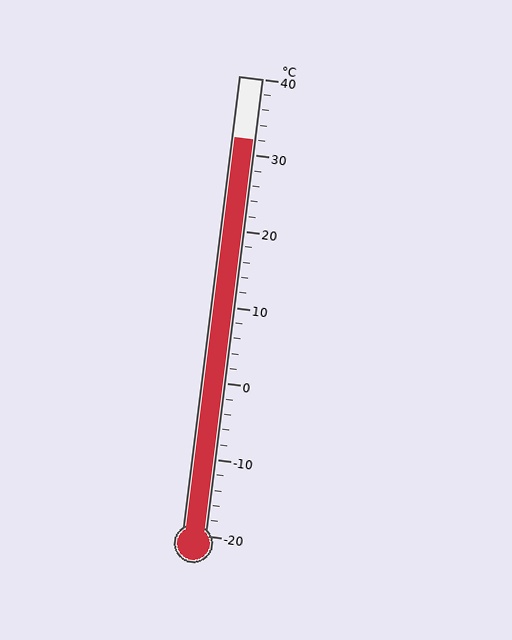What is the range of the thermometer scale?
The thermometer scale ranges from -20°C to 40°C.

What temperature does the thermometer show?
The thermometer shows approximately 32°C.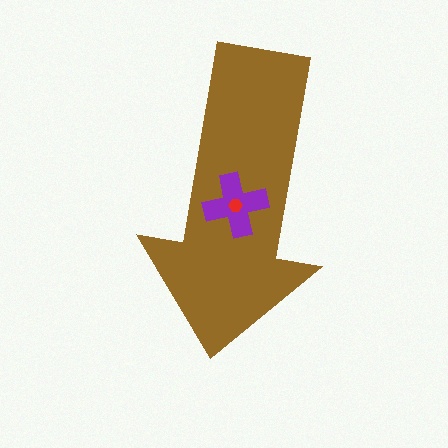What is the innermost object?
The red hexagon.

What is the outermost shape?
The brown arrow.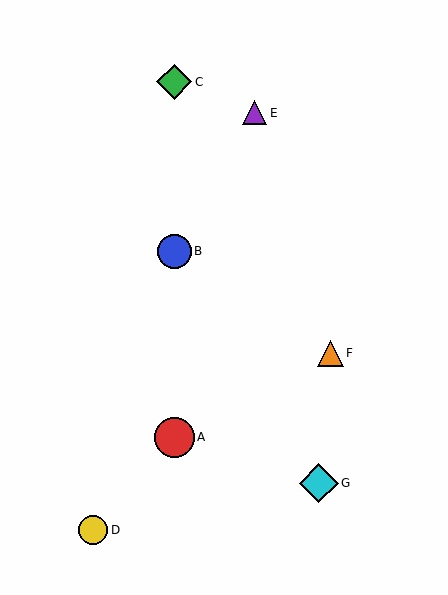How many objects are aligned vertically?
3 objects (A, B, C) are aligned vertically.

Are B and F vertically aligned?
No, B is at x≈174 and F is at x≈330.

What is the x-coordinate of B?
Object B is at x≈174.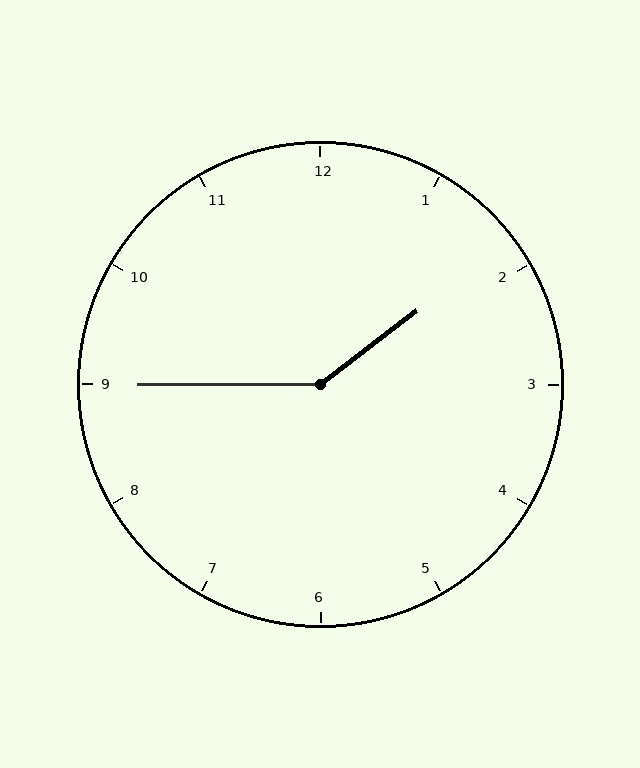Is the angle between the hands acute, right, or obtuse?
It is obtuse.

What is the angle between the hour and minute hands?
Approximately 142 degrees.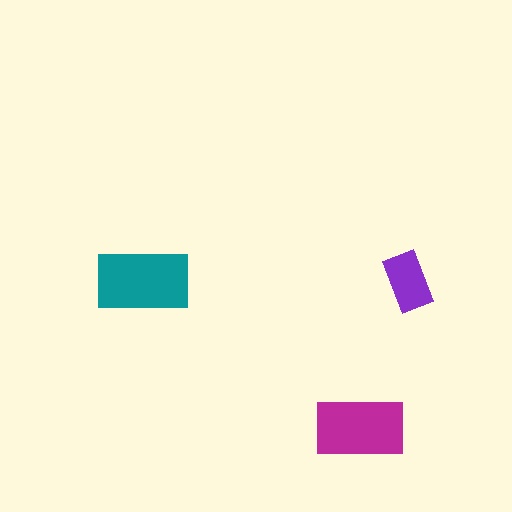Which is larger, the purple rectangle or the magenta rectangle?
The magenta one.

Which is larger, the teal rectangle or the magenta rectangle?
The teal one.